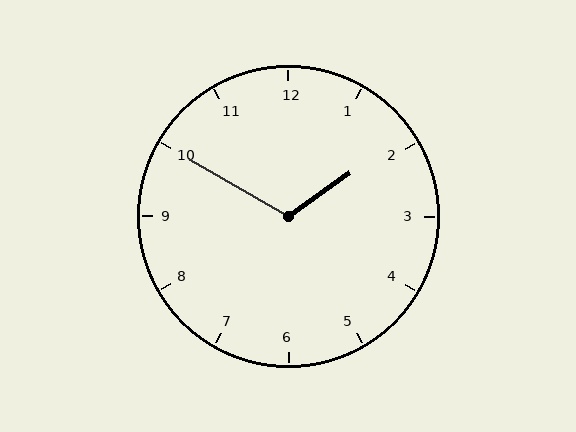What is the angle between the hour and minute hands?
Approximately 115 degrees.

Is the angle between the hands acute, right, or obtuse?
It is obtuse.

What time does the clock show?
1:50.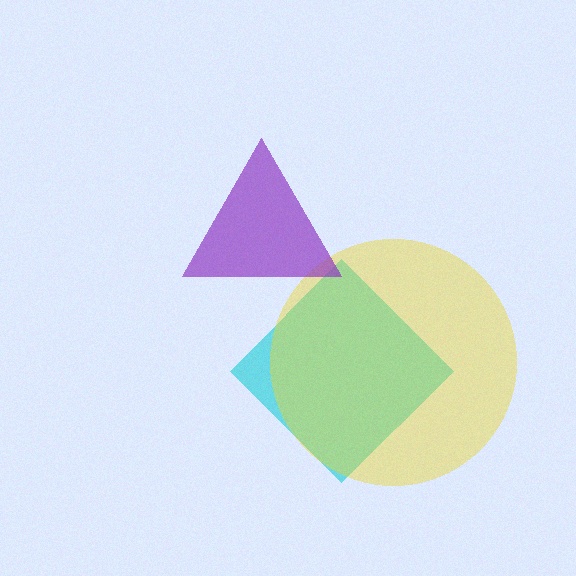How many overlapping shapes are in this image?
There are 3 overlapping shapes in the image.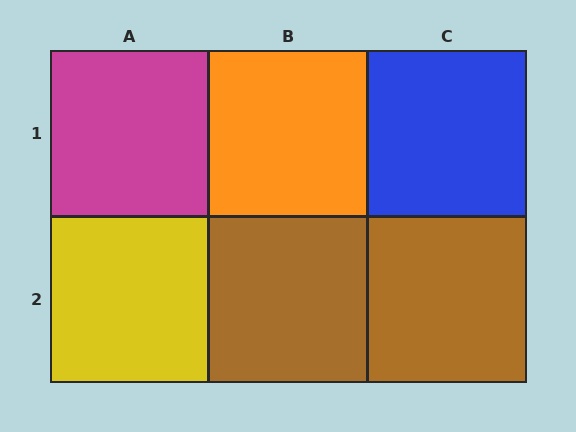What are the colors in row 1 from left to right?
Magenta, orange, blue.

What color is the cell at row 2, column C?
Brown.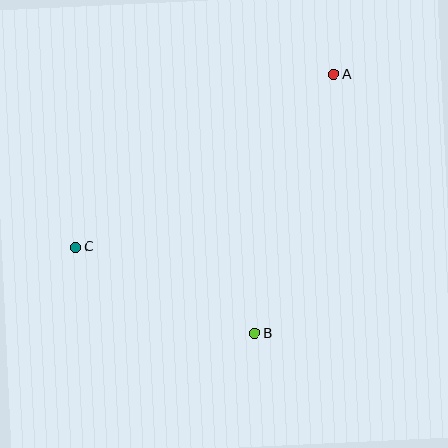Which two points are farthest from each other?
Points A and C are farthest from each other.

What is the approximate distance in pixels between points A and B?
The distance between A and B is approximately 271 pixels.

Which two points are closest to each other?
Points B and C are closest to each other.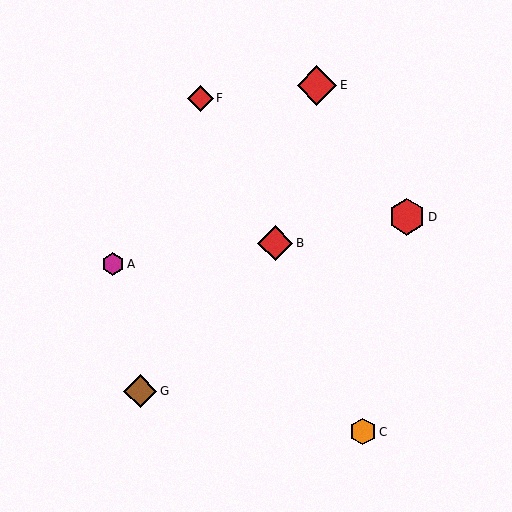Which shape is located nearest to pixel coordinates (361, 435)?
The orange hexagon (labeled C) at (363, 432) is nearest to that location.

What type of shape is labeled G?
Shape G is a brown diamond.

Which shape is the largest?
The red diamond (labeled E) is the largest.